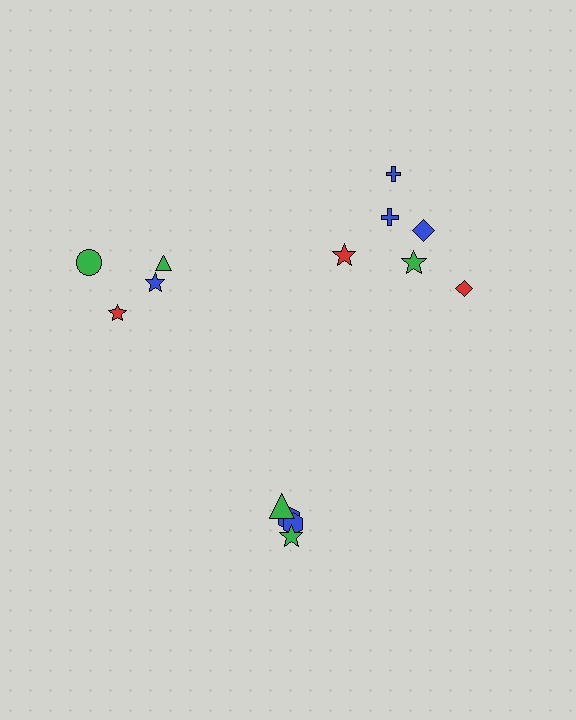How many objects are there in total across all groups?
There are 14 objects.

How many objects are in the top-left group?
There are 4 objects.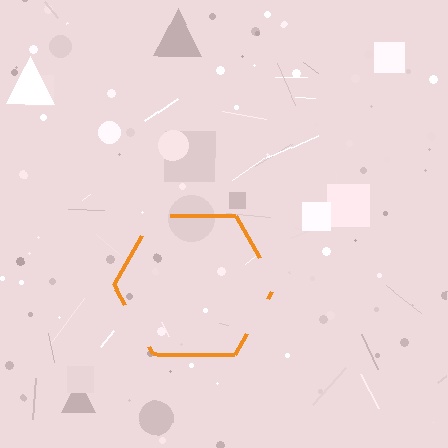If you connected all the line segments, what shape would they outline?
They would outline a hexagon.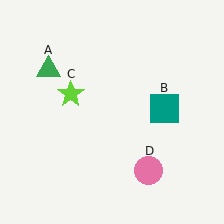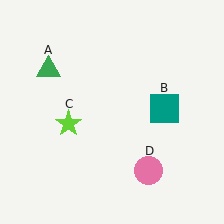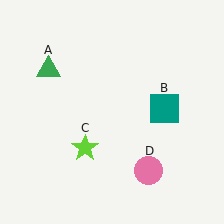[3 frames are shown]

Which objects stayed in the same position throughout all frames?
Green triangle (object A) and teal square (object B) and pink circle (object D) remained stationary.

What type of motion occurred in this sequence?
The lime star (object C) rotated counterclockwise around the center of the scene.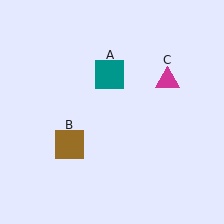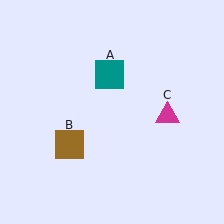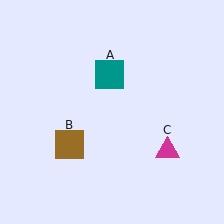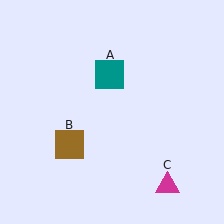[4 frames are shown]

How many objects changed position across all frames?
1 object changed position: magenta triangle (object C).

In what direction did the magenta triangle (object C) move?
The magenta triangle (object C) moved down.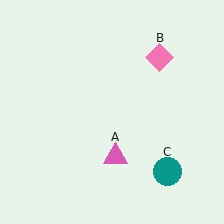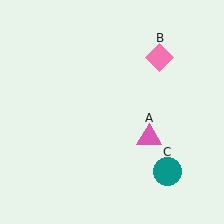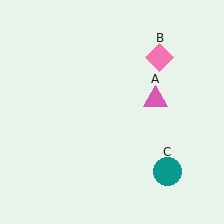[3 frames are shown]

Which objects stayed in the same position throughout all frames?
Pink diamond (object B) and teal circle (object C) remained stationary.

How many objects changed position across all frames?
1 object changed position: pink triangle (object A).